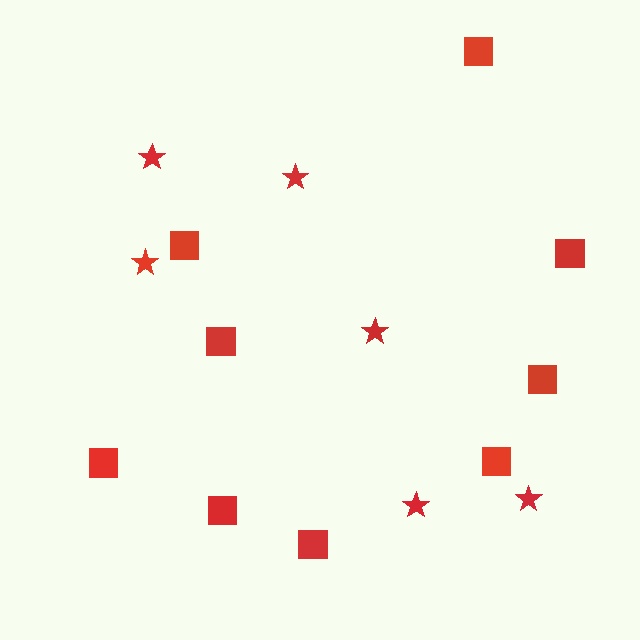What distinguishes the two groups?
There are 2 groups: one group of stars (6) and one group of squares (9).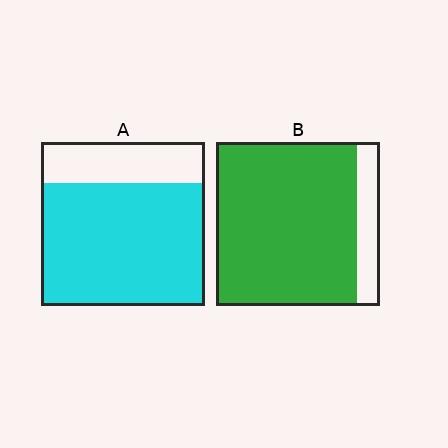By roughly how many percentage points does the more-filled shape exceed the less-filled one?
By roughly 10 percentage points (B over A).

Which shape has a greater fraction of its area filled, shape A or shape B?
Shape B.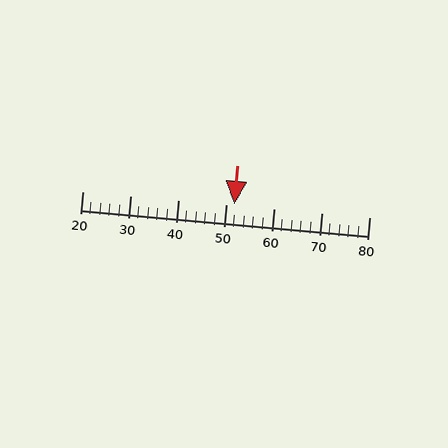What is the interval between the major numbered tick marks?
The major tick marks are spaced 10 units apart.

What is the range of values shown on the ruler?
The ruler shows values from 20 to 80.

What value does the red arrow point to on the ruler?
The red arrow points to approximately 52.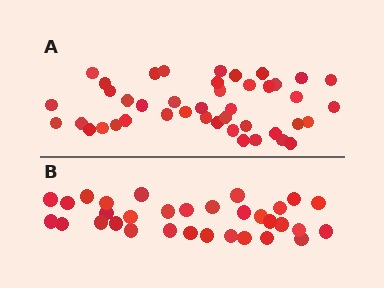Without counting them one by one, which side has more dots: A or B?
Region A (the top region) has more dots.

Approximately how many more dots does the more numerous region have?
Region A has roughly 12 or so more dots than region B.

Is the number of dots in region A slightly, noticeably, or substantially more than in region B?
Region A has noticeably more, but not dramatically so. The ratio is roughly 1.3 to 1.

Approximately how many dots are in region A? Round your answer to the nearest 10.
About 40 dots. (The exact count is 43, which rounds to 40.)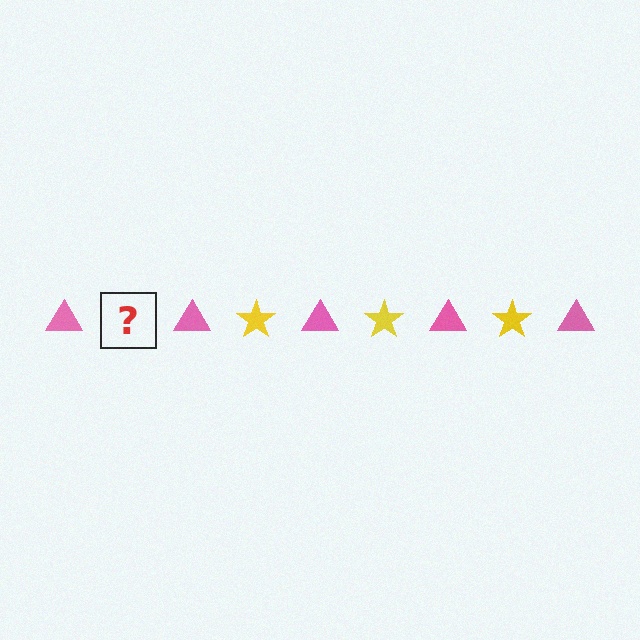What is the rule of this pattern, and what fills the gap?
The rule is that the pattern alternates between pink triangle and yellow star. The gap should be filled with a yellow star.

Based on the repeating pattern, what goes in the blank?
The blank should be a yellow star.